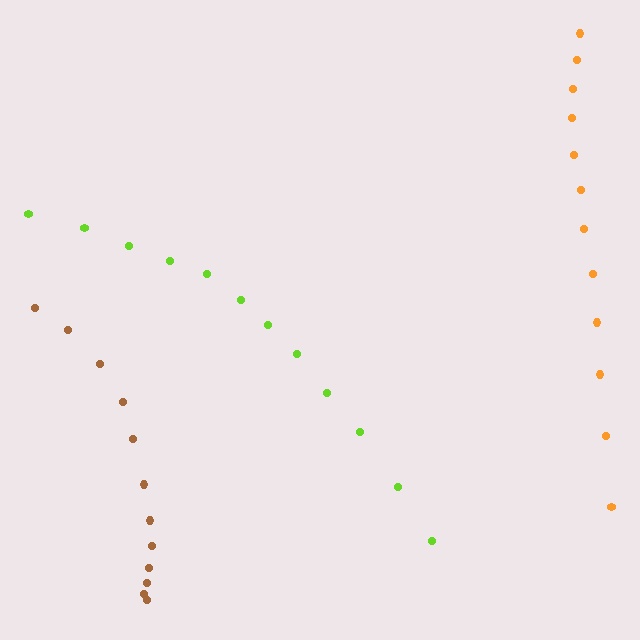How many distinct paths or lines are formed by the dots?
There are 3 distinct paths.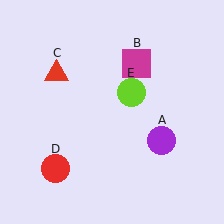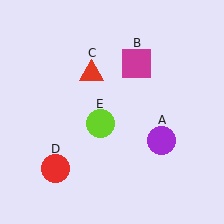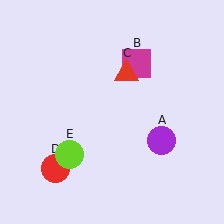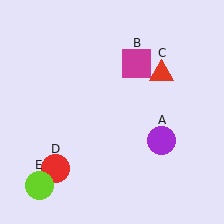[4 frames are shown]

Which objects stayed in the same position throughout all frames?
Purple circle (object A) and magenta square (object B) and red circle (object D) remained stationary.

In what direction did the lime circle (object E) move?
The lime circle (object E) moved down and to the left.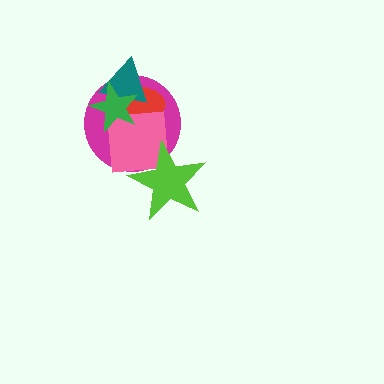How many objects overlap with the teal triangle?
3 objects overlap with the teal triangle.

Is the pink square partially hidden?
Yes, it is partially covered by another shape.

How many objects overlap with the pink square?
4 objects overlap with the pink square.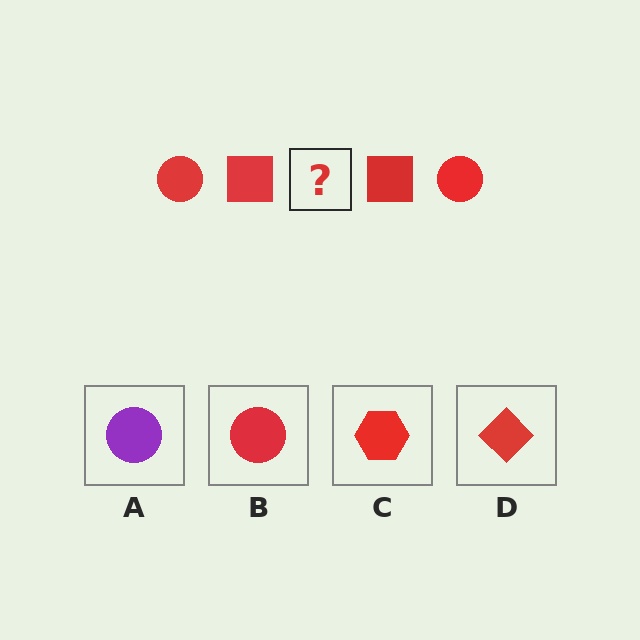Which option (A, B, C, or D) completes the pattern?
B.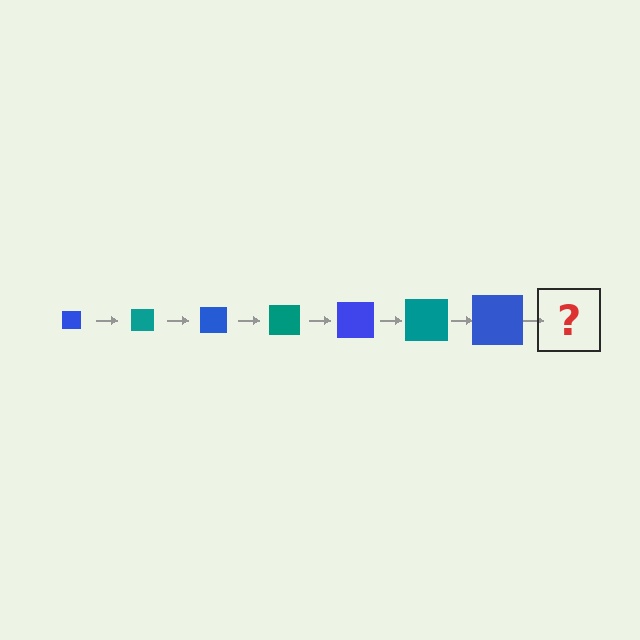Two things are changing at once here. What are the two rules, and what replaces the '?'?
The two rules are that the square grows larger each step and the color cycles through blue and teal. The '?' should be a teal square, larger than the previous one.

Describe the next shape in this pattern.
It should be a teal square, larger than the previous one.